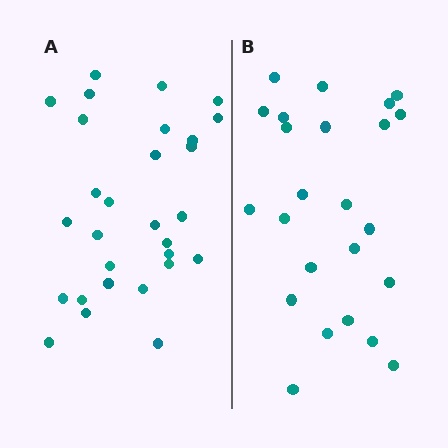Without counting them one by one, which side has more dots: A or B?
Region A (the left region) has more dots.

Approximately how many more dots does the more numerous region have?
Region A has about 5 more dots than region B.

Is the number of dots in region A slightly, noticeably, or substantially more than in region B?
Region A has only slightly more — the two regions are fairly close. The ratio is roughly 1.2 to 1.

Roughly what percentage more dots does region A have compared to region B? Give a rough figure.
About 20% more.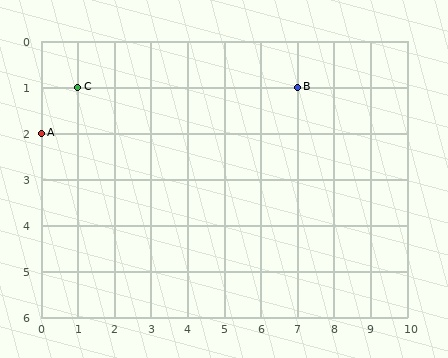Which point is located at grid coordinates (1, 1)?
Point C is at (1, 1).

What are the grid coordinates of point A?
Point A is at grid coordinates (0, 2).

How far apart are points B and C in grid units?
Points B and C are 6 columns apart.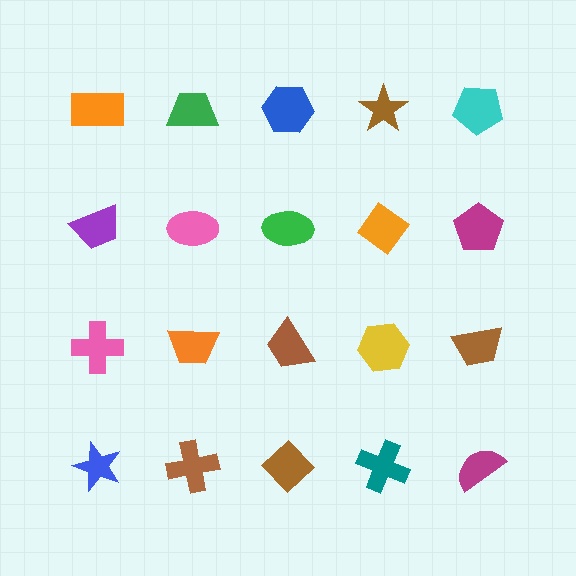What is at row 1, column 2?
A green trapezoid.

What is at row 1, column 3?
A blue hexagon.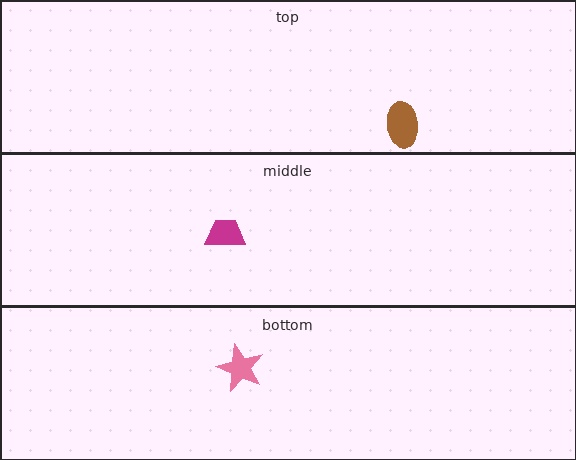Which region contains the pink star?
The bottom region.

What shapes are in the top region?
The brown ellipse.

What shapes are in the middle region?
The magenta trapezoid.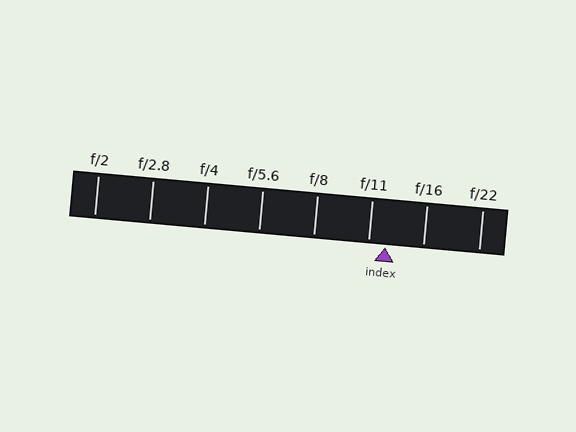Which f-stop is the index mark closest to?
The index mark is closest to f/11.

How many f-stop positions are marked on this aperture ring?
There are 8 f-stop positions marked.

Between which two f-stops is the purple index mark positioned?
The index mark is between f/11 and f/16.